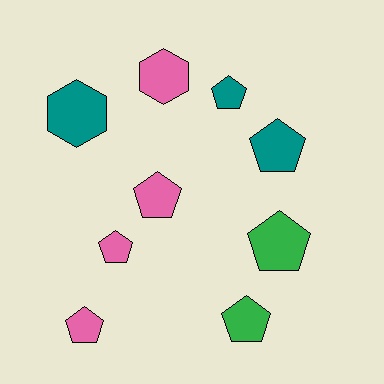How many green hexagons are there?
There are no green hexagons.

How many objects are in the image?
There are 9 objects.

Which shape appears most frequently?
Pentagon, with 7 objects.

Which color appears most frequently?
Pink, with 4 objects.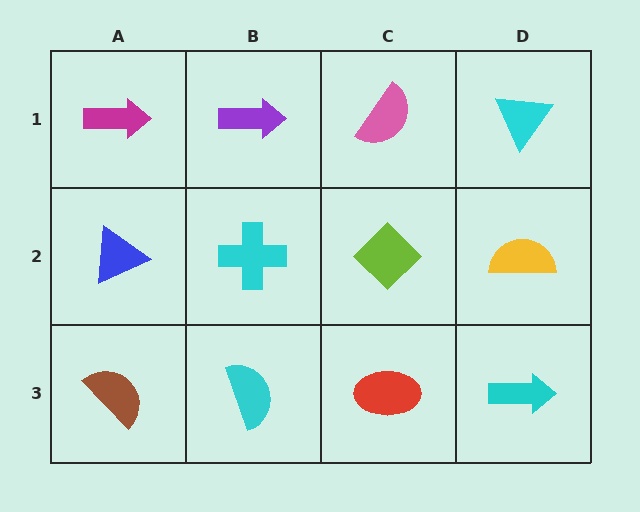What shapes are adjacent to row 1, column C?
A lime diamond (row 2, column C), a purple arrow (row 1, column B), a cyan triangle (row 1, column D).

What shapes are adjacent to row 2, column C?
A pink semicircle (row 1, column C), a red ellipse (row 3, column C), a cyan cross (row 2, column B), a yellow semicircle (row 2, column D).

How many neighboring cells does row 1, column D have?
2.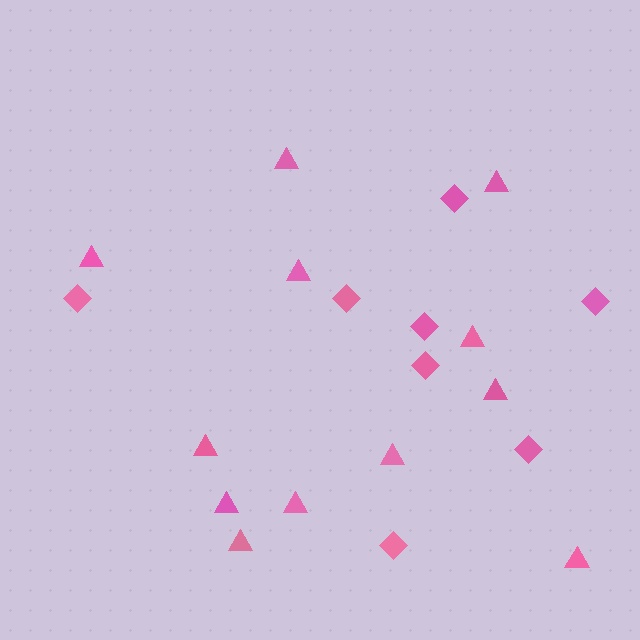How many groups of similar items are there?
There are 2 groups: one group of diamonds (8) and one group of triangles (12).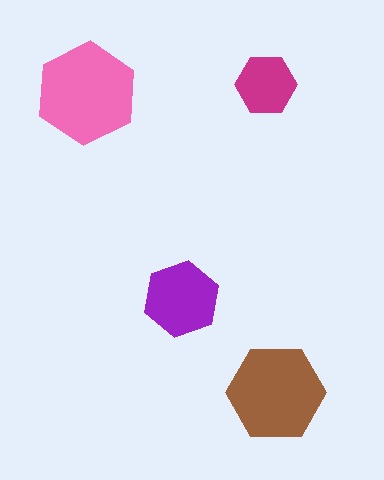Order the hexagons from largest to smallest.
the pink one, the brown one, the purple one, the magenta one.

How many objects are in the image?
There are 4 objects in the image.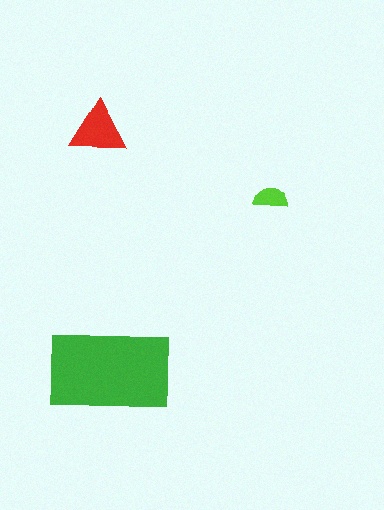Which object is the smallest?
The lime semicircle.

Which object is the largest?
The green rectangle.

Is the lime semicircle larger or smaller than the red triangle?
Smaller.